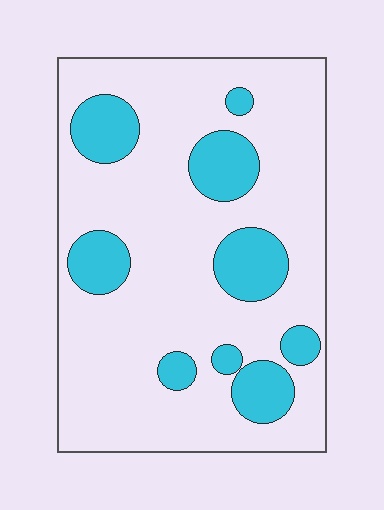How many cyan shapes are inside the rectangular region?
9.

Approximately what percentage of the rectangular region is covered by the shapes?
Approximately 20%.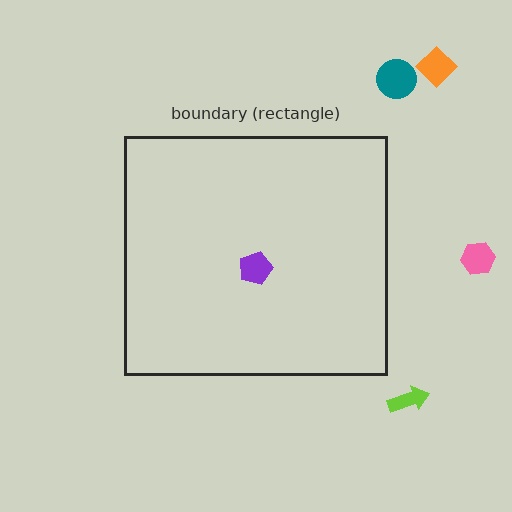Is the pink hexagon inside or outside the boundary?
Outside.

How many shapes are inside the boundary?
1 inside, 4 outside.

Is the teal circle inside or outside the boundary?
Outside.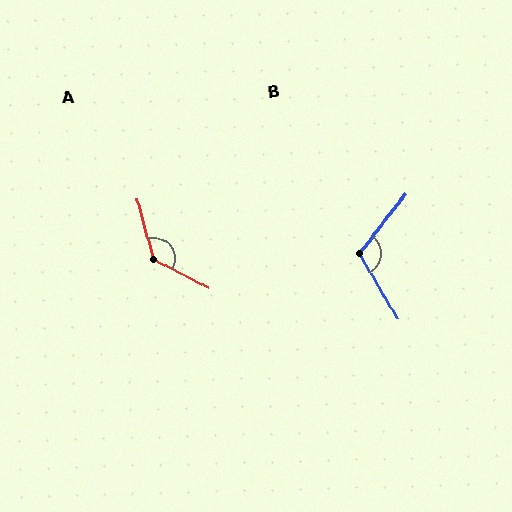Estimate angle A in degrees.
Approximately 134 degrees.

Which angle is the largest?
A, at approximately 134 degrees.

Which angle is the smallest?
B, at approximately 112 degrees.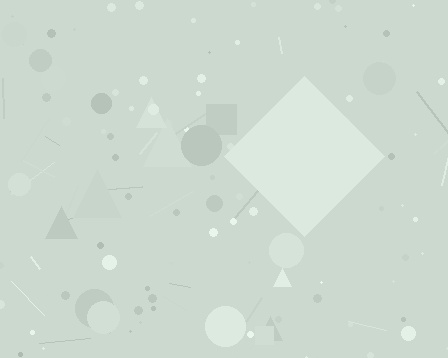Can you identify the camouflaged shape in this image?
The camouflaged shape is a diamond.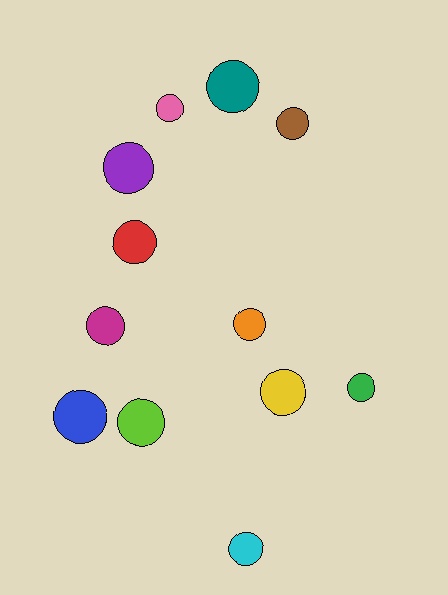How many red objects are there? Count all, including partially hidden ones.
There is 1 red object.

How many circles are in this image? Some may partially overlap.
There are 12 circles.